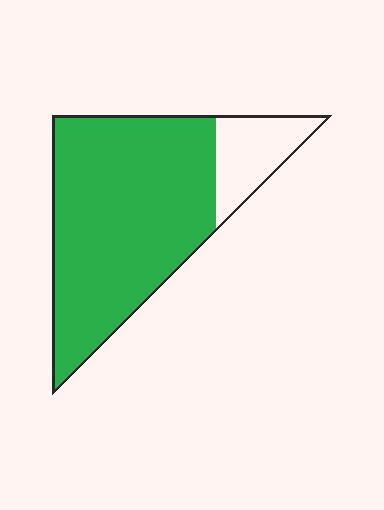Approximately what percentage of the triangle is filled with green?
Approximately 85%.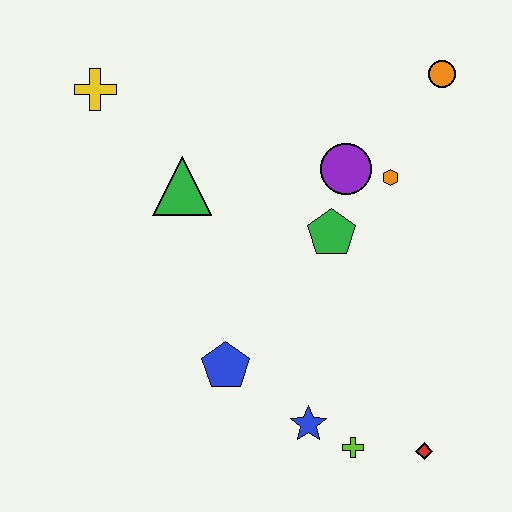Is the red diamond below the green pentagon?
Yes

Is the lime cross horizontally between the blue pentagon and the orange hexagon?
Yes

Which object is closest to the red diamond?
The lime cross is closest to the red diamond.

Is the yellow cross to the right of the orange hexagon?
No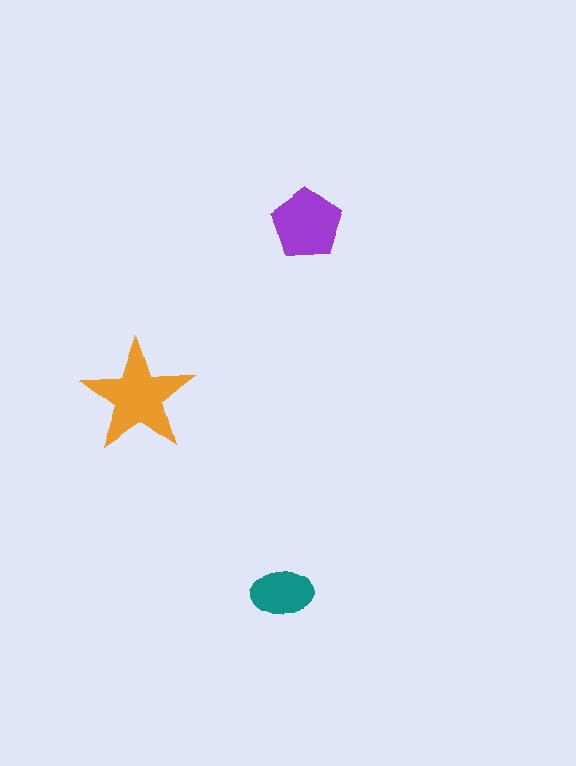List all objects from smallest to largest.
The teal ellipse, the purple pentagon, the orange star.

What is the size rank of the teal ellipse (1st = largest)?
3rd.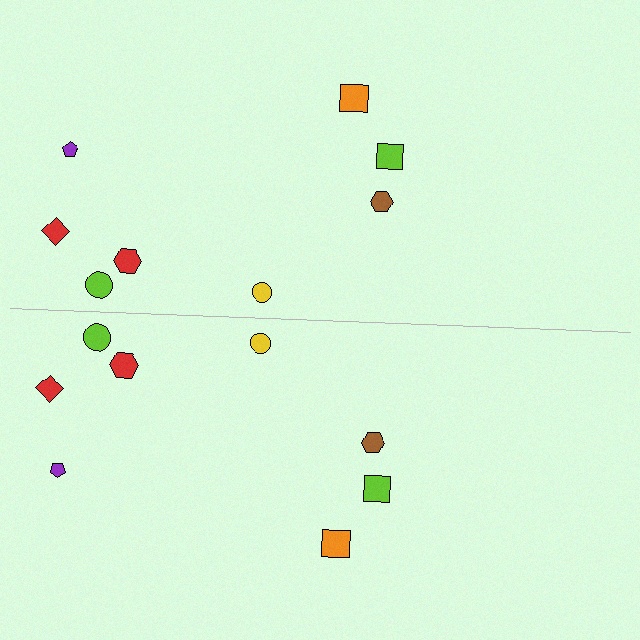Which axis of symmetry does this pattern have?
The pattern has a horizontal axis of symmetry running through the center of the image.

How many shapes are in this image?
There are 16 shapes in this image.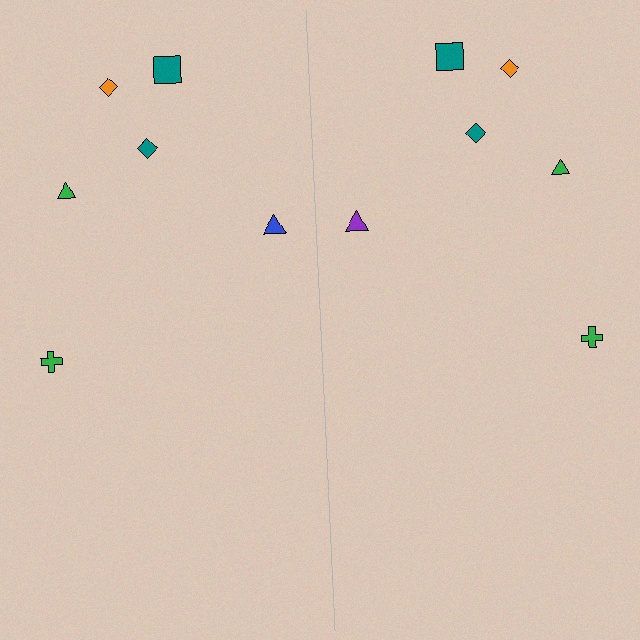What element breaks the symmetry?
The purple triangle on the right side breaks the symmetry — its mirror counterpart is blue.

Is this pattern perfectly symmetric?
No, the pattern is not perfectly symmetric. The purple triangle on the right side breaks the symmetry — its mirror counterpart is blue.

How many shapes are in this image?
There are 12 shapes in this image.